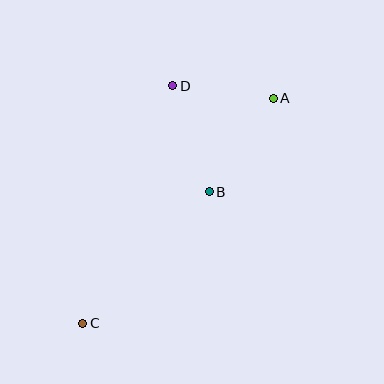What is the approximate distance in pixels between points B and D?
The distance between B and D is approximately 112 pixels.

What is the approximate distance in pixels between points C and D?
The distance between C and D is approximately 254 pixels.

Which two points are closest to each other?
Points A and D are closest to each other.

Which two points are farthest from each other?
Points A and C are farthest from each other.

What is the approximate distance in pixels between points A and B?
The distance between A and B is approximately 113 pixels.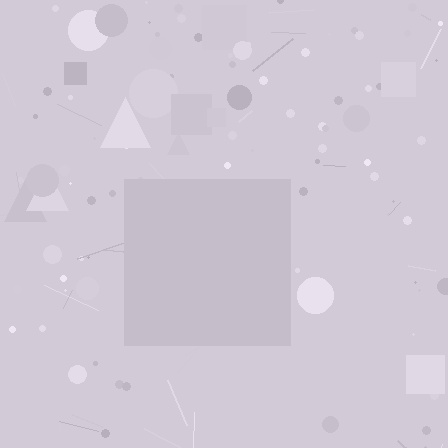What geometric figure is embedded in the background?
A square is embedded in the background.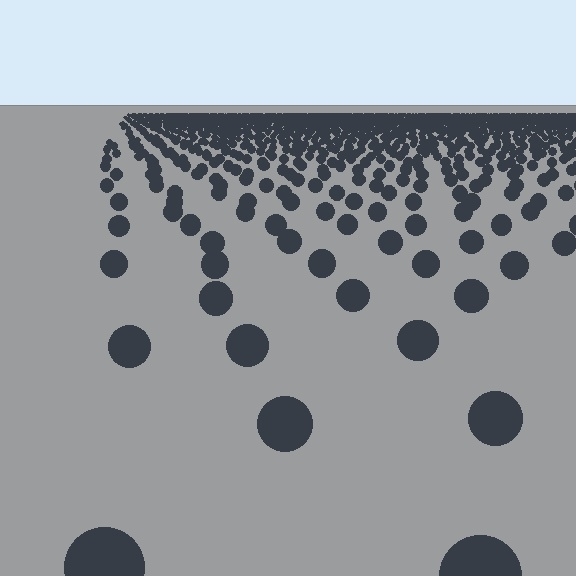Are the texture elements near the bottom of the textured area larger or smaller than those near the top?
Larger. Near the bottom, elements are closer to the viewer and appear at a bigger on-screen size.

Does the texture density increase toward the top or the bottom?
Density increases toward the top.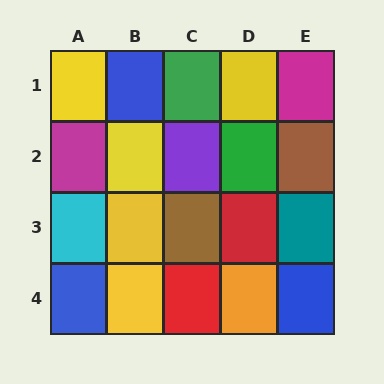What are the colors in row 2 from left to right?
Magenta, yellow, purple, green, brown.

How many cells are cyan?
1 cell is cyan.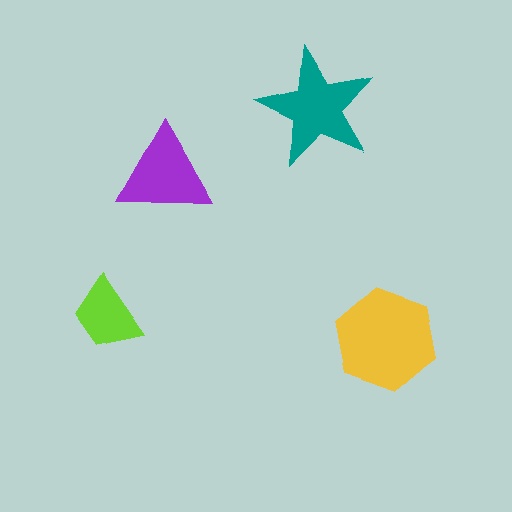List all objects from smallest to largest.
The lime trapezoid, the purple triangle, the teal star, the yellow hexagon.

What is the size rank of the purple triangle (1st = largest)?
3rd.